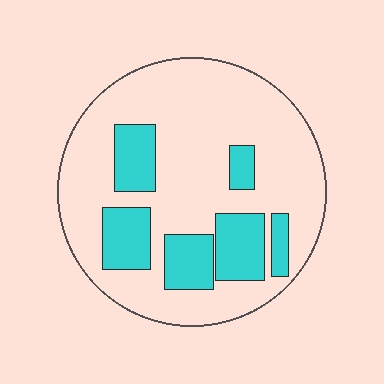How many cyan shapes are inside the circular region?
6.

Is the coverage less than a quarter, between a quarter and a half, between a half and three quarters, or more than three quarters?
Between a quarter and a half.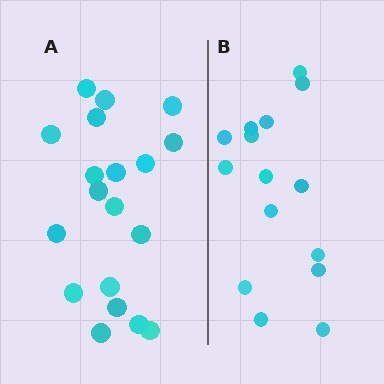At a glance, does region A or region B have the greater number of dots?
Region A (the left region) has more dots.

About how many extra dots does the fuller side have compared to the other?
Region A has about 4 more dots than region B.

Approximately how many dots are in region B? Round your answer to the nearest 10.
About 20 dots. (The exact count is 15, which rounds to 20.)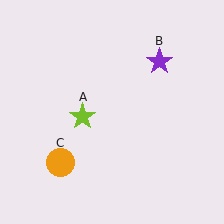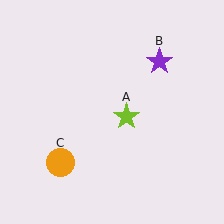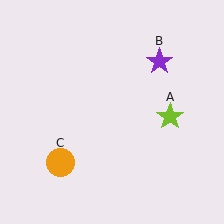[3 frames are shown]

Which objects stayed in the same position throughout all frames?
Purple star (object B) and orange circle (object C) remained stationary.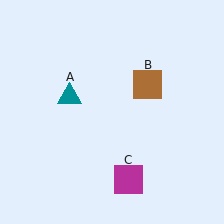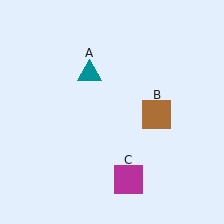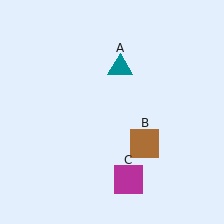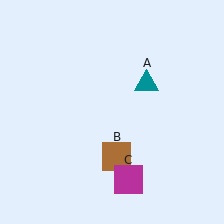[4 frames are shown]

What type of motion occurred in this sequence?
The teal triangle (object A), brown square (object B) rotated clockwise around the center of the scene.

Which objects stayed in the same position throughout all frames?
Magenta square (object C) remained stationary.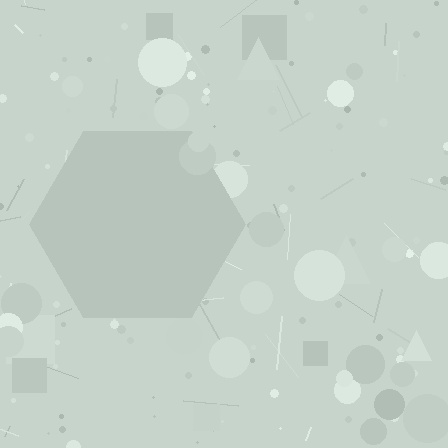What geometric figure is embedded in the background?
A hexagon is embedded in the background.